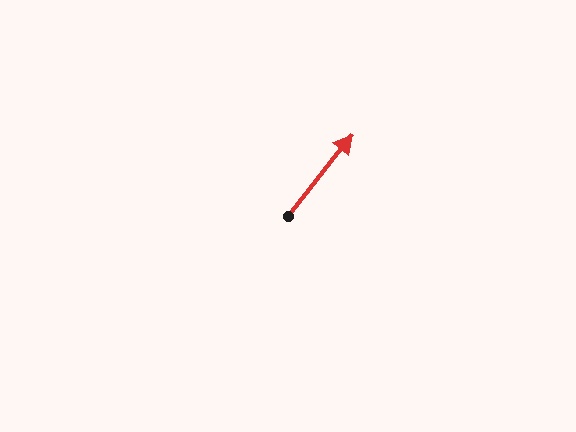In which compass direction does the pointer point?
Northeast.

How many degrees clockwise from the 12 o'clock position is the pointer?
Approximately 38 degrees.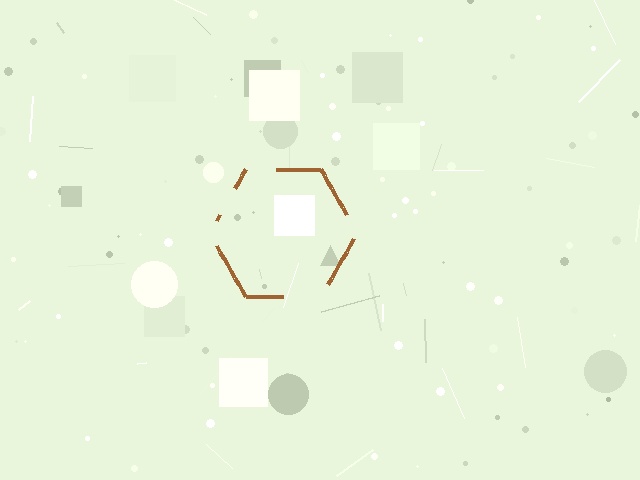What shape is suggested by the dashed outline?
The dashed outline suggests a hexagon.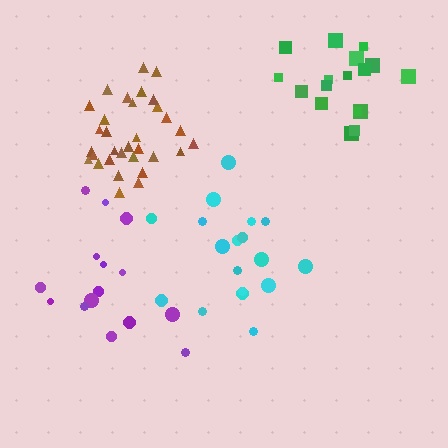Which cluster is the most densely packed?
Brown.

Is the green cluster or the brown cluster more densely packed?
Brown.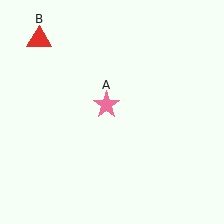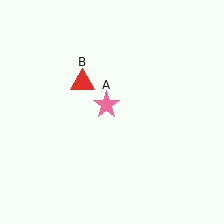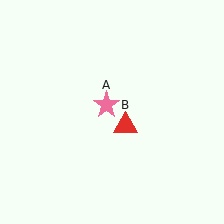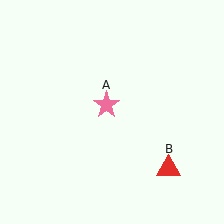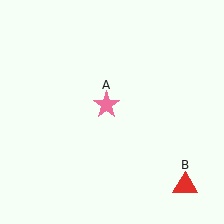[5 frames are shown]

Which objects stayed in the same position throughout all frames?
Pink star (object A) remained stationary.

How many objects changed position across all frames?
1 object changed position: red triangle (object B).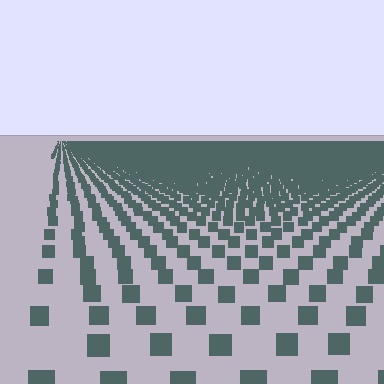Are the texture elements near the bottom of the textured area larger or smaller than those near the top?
Larger. Near the bottom, elements are closer to the viewer and appear at a bigger on-screen size.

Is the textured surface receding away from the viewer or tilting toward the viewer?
The surface is receding away from the viewer. Texture elements get smaller and denser toward the top.